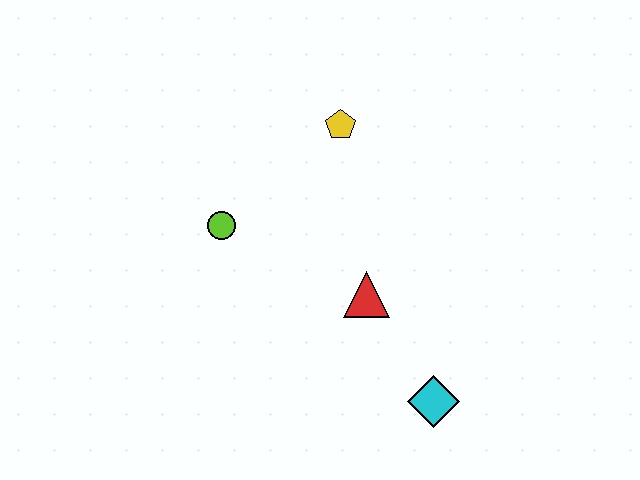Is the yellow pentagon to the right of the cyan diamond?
No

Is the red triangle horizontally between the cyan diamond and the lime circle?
Yes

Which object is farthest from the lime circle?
The cyan diamond is farthest from the lime circle.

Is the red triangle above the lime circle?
No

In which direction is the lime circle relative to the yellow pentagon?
The lime circle is to the left of the yellow pentagon.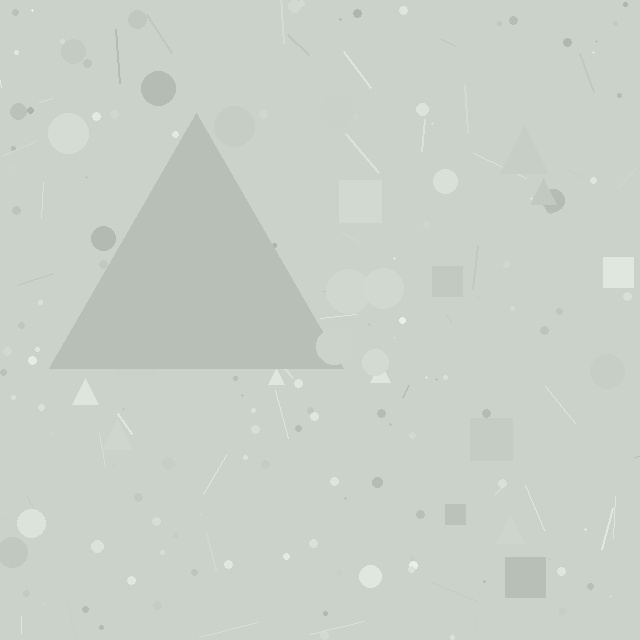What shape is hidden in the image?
A triangle is hidden in the image.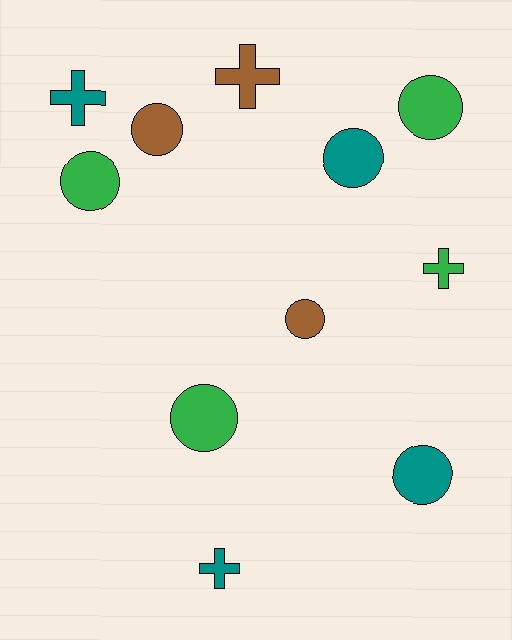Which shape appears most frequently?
Circle, with 7 objects.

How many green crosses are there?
There is 1 green cross.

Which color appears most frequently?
Teal, with 4 objects.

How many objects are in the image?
There are 11 objects.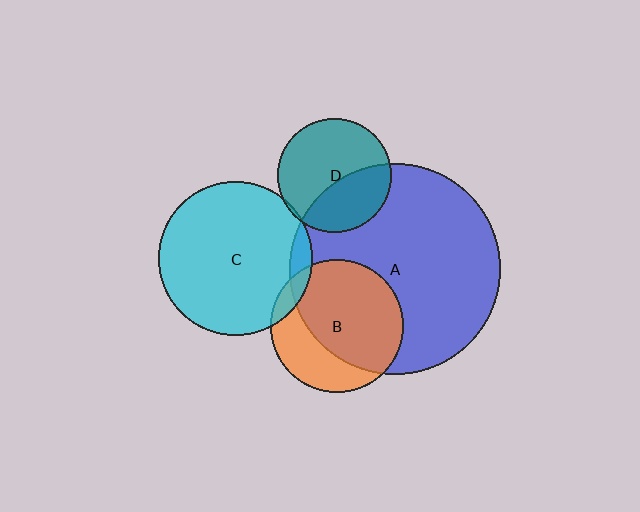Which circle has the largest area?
Circle A (blue).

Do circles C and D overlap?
Yes.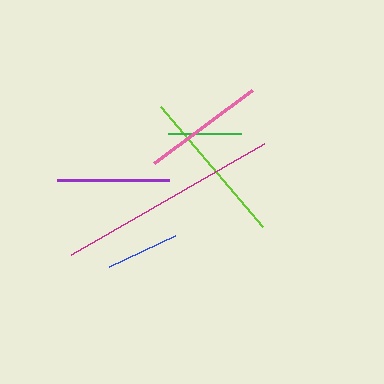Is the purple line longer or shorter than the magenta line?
The magenta line is longer than the purple line.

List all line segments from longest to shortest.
From longest to shortest: magenta, lime, pink, purple, green, blue.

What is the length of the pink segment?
The pink segment is approximately 122 pixels long.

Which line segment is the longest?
The magenta line is the longest at approximately 222 pixels.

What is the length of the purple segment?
The purple segment is approximately 112 pixels long.